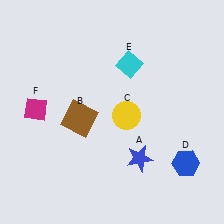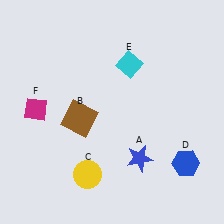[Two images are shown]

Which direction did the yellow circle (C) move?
The yellow circle (C) moved down.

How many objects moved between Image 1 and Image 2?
1 object moved between the two images.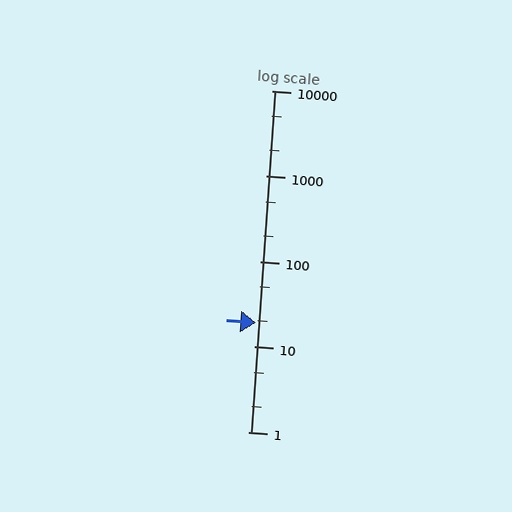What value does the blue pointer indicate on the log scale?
The pointer indicates approximately 19.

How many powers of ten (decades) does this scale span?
The scale spans 4 decades, from 1 to 10000.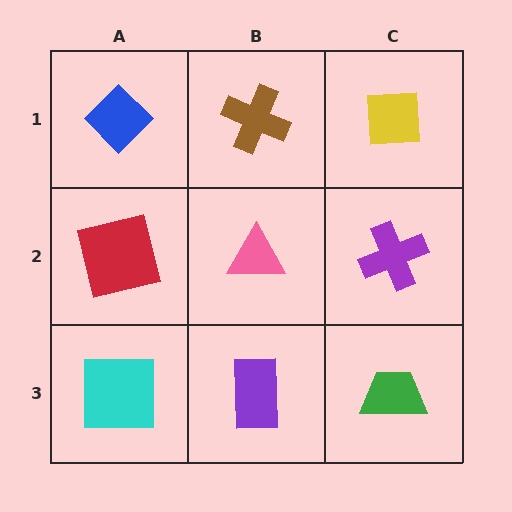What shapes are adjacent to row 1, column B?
A pink triangle (row 2, column B), a blue diamond (row 1, column A), a yellow square (row 1, column C).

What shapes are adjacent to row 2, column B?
A brown cross (row 1, column B), a purple rectangle (row 3, column B), a red square (row 2, column A), a purple cross (row 2, column C).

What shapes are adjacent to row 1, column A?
A red square (row 2, column A), a brown cross (row 1, column B).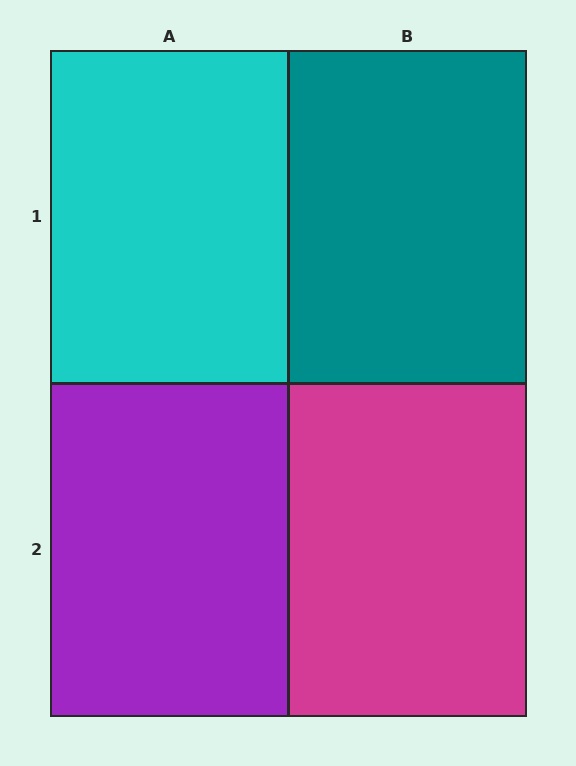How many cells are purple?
1 cell is purple.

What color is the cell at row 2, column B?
Magenta.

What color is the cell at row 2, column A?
Purple.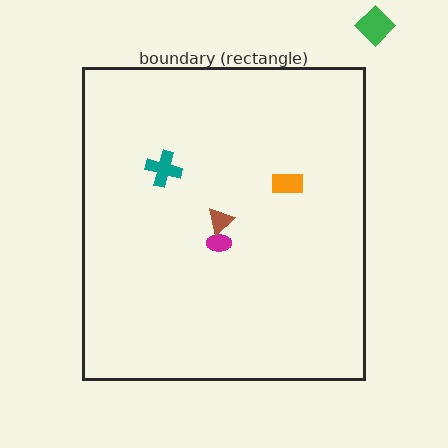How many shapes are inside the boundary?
4 inside, 1 outside.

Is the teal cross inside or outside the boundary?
Inside.